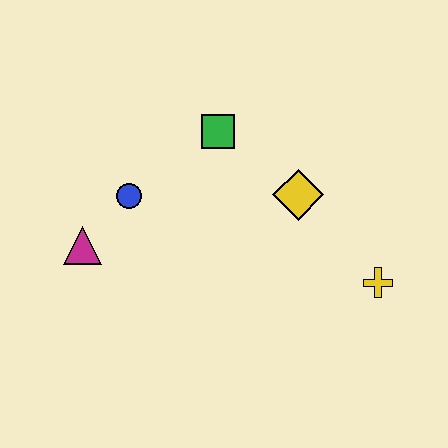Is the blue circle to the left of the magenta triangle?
No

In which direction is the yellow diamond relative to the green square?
The yellow diamond is to the right of the green square.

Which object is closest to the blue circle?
The magenta triangle is closest to the blue circle.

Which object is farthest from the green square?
The yellow cross is farthest from the green square.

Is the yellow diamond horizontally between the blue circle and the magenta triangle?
No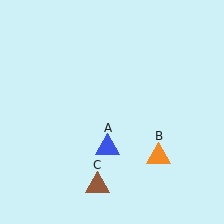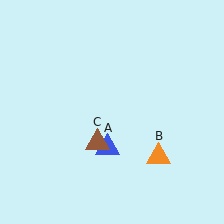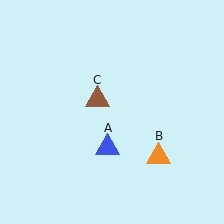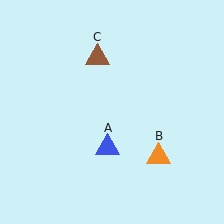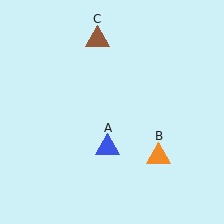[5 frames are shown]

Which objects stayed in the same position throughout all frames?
Blue triangle (object A) and orange triangle (object B) remained stationary.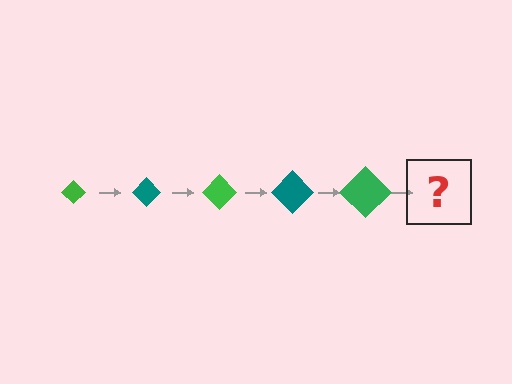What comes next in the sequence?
The next element should be a teal diamond, larger than the previous one.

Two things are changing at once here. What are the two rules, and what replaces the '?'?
The two rules are that the diamond grows larger each step and the color cycles through green and teal. The '?' should be a teal diamond, larger than the previous one.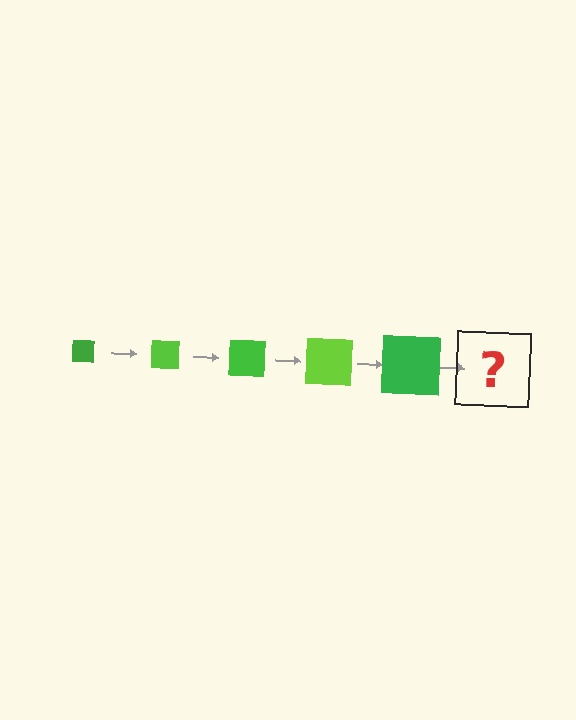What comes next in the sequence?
The next element should be a lime square, larger than the previous one.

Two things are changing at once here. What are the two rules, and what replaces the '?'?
The two rules are that the square grows larger each step and the color cycles through green and lime. The '?' should be a lime square, larger than the previous one.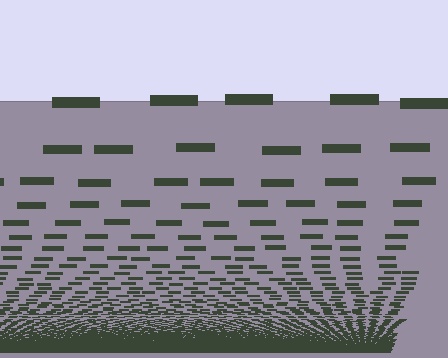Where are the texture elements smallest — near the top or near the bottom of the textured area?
Near the bottom.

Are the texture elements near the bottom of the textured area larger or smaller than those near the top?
Smaller. The gradient is inverted — elements near the bottom are smaller and denser.